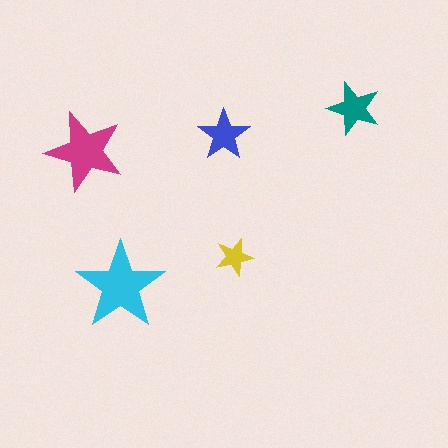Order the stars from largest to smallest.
the cyan one, the magenta one, the teal one, the blue one, the yellow one.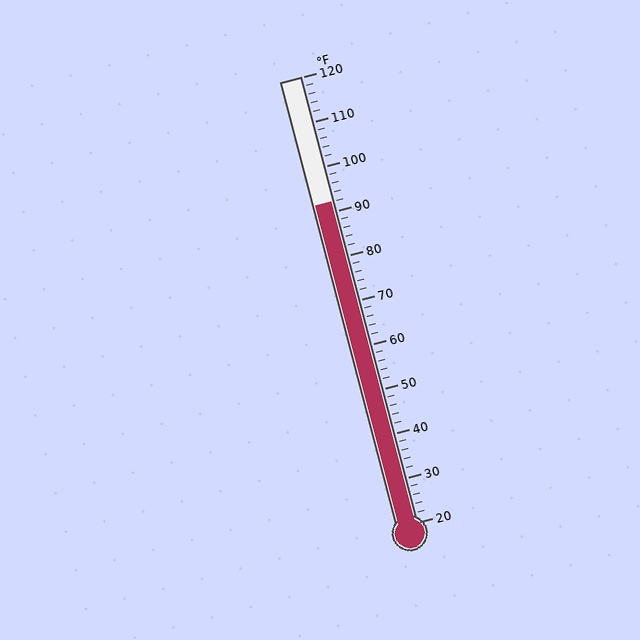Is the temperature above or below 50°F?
The temperature is above 50°F.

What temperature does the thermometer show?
The thermometer shows approximately 92°F.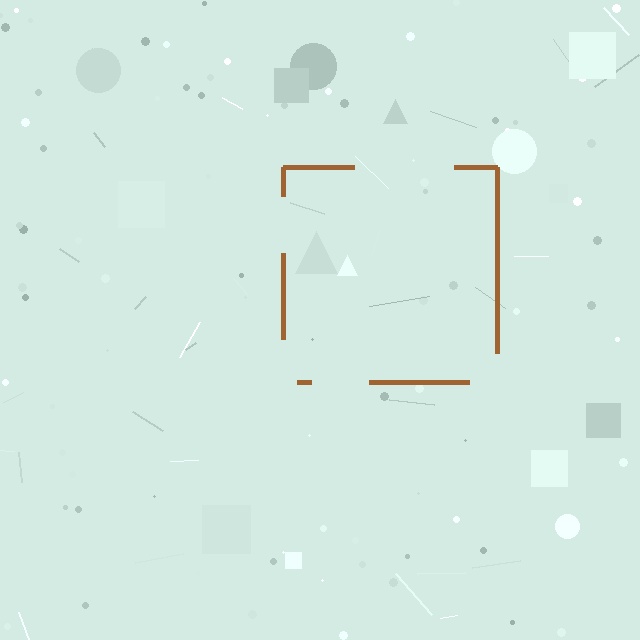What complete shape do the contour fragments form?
The contour fragments form a square.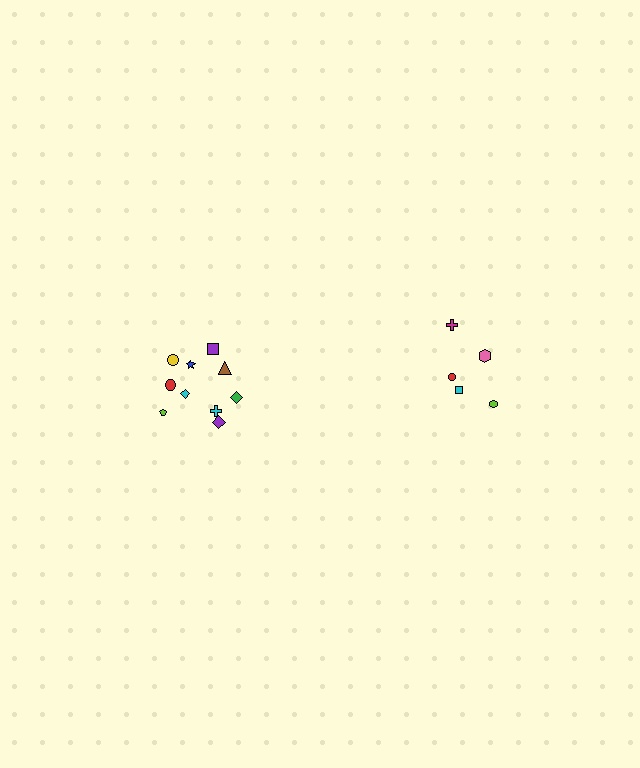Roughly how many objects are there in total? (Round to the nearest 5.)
Roughly 15 objects in total.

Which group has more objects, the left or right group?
The left group.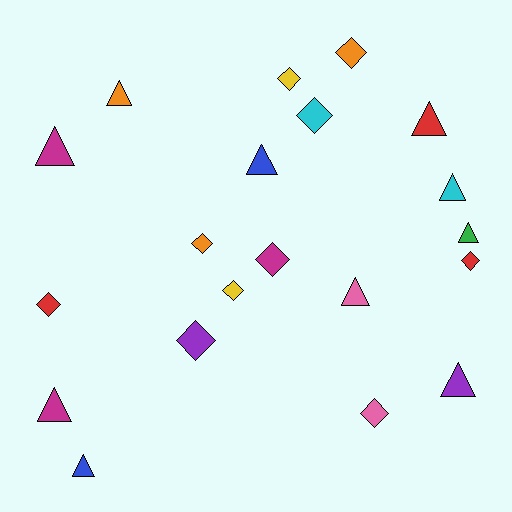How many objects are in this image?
There are 20 objects.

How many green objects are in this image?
There is 1 green object.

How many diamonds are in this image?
There are 10 diamonds.